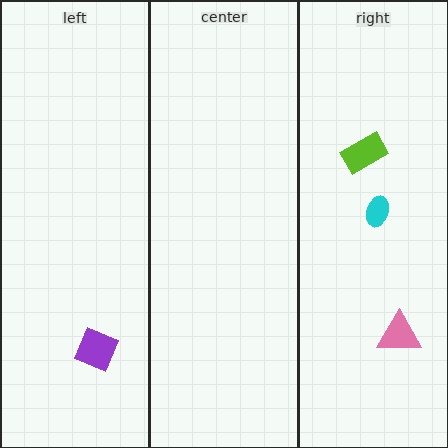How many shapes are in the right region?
3.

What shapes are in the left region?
The purple diamond.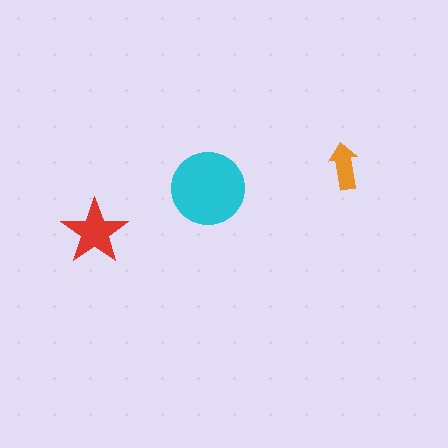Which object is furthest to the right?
The orange arrow is rightmost.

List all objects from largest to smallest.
The cyan circle, the red star, the orange arrow.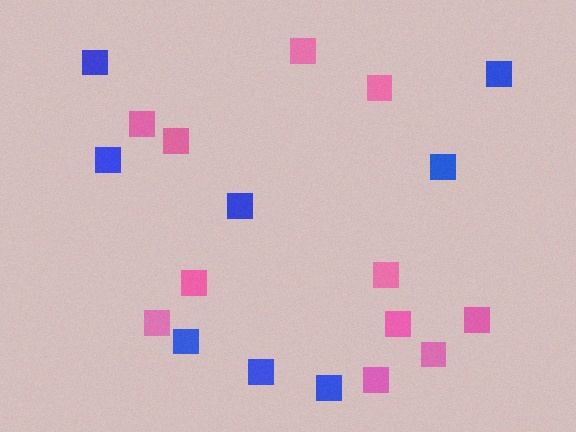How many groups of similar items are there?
There are 2 groups: one group of pink squares (11) and one group of blue squares (8).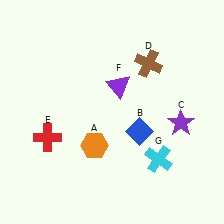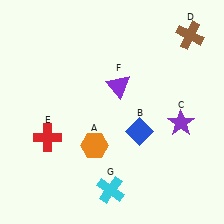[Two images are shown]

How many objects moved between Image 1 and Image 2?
2 objects moved between the two images.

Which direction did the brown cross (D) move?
The brown cross (D) moved right.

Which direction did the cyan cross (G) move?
The cyan cross (G) moved left.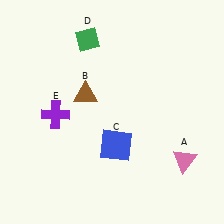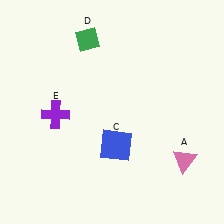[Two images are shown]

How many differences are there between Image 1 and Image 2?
There is 1 difference between the two images.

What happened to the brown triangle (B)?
The brown triangle (B) was removed in Image 2. It was in the top-left area of Image 1.